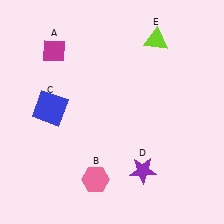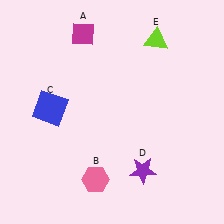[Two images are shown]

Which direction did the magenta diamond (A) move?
The magenta diamond (A) moved right.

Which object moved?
The magenta diamond (A) moved right.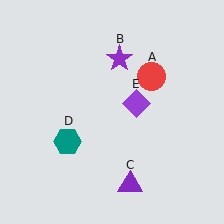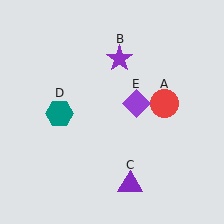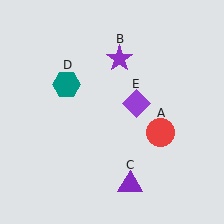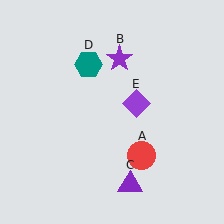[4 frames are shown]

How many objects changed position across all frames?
2 objects changed position: red circle (object A), teal hexagon (object D).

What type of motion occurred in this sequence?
The red circle (object A), teal hexagon (object D) rotated clockwise around the center of the scene.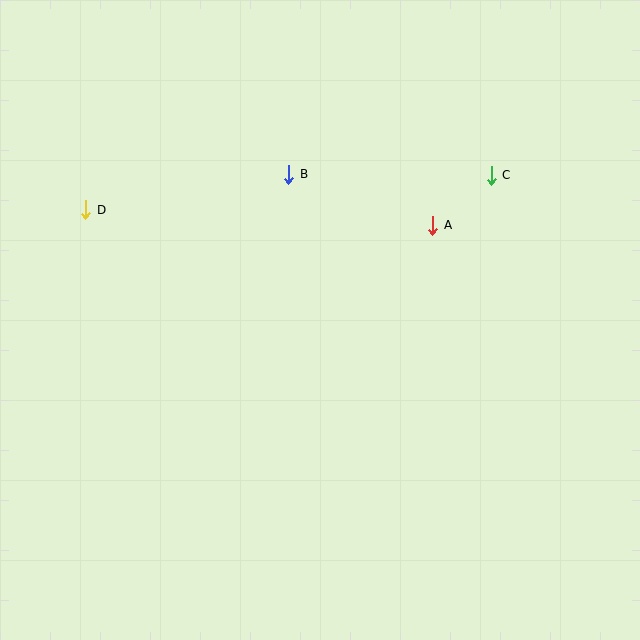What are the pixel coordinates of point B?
Point B is at (289, 174).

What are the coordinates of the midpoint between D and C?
The midpoint between D and C is at (288, 192).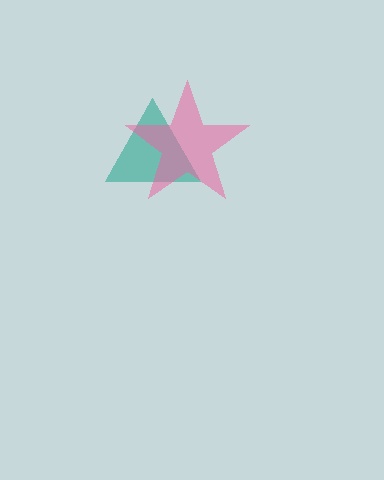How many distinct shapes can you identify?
There are 2 distinct shapes: a teal triangle, a pink star.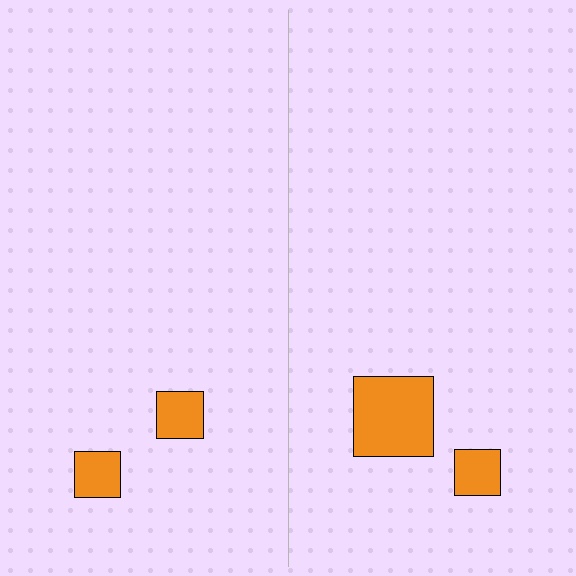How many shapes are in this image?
There are 4 shapes in this image.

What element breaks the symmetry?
The orange square on the right side has a different size than its mirror counterpart.